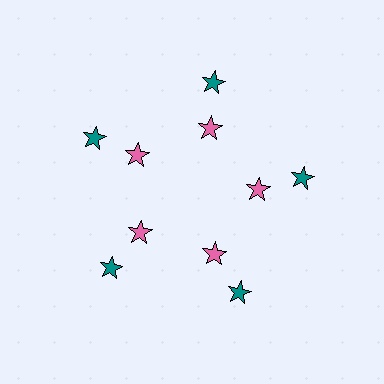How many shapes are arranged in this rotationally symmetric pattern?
There are 10 shapes, arranged in 5 groups of 2.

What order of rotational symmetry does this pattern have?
This pattern has 5-fold rotational symmetry.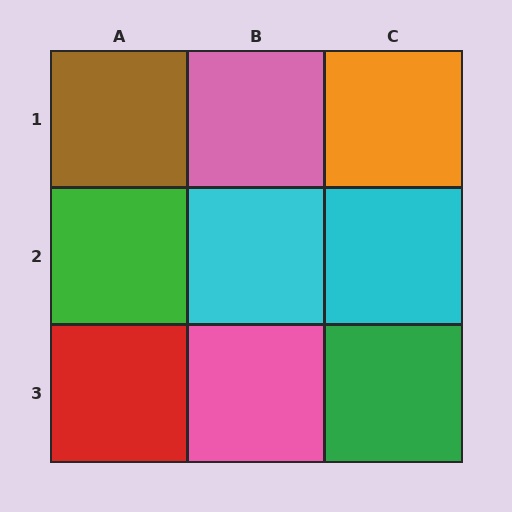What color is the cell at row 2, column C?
Cyan.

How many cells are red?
1 cell is red.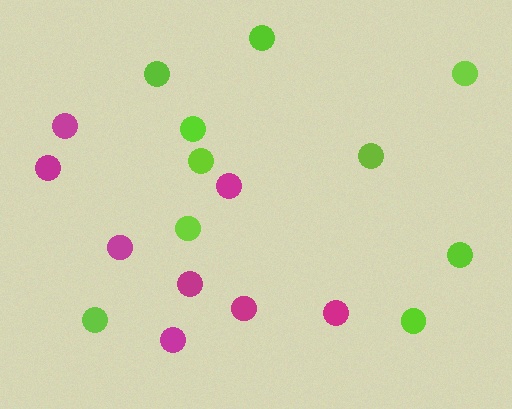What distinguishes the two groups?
There are 2 groups: one group of magenta circles (8) and one group of lime circles (10).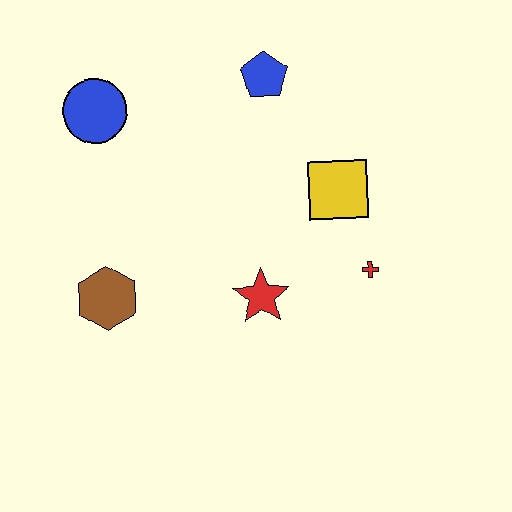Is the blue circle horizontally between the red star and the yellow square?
No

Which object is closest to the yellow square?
The red cross is closest to the yellow square.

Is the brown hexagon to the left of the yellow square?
Yes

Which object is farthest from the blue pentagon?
The brown hexagon is farthest from the blue pentagon.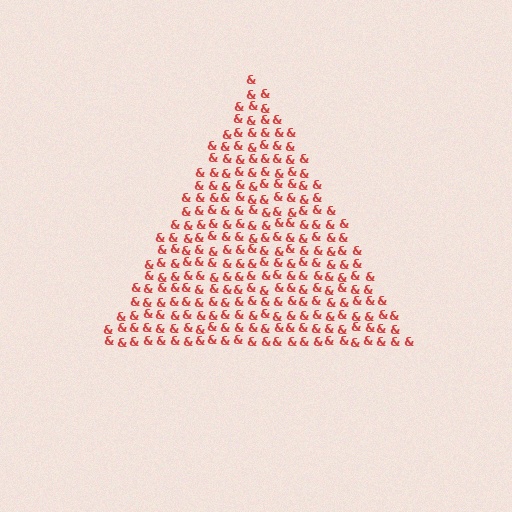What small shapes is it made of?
It is made of small ampersands.